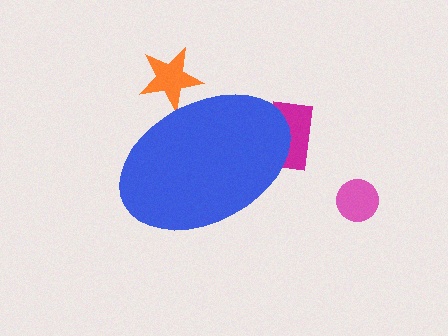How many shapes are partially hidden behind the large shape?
2 shapes are partially hidden.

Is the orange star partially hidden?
Yes, the orange star is partially hidden behind the blue ellipse.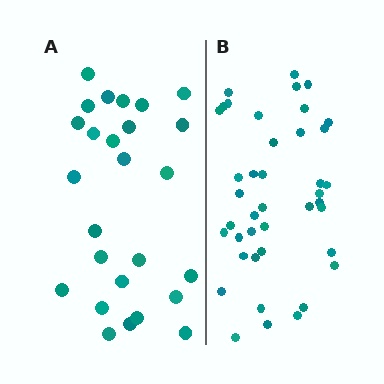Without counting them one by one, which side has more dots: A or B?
Region B (the right region) has more dots.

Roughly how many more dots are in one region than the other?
Region B has approximately 15 more dots than region A.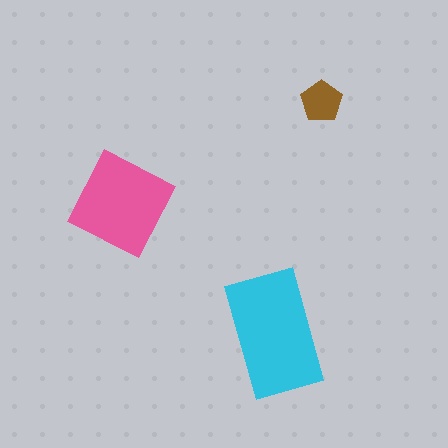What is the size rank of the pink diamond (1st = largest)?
2nd.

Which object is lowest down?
The cyan rectangle is bottommost.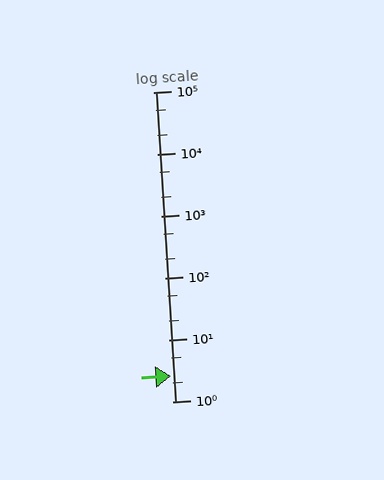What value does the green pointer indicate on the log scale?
The pointer indicates approximately 2.6.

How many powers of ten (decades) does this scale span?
The scale spans 5 decades, from 1 to 100000.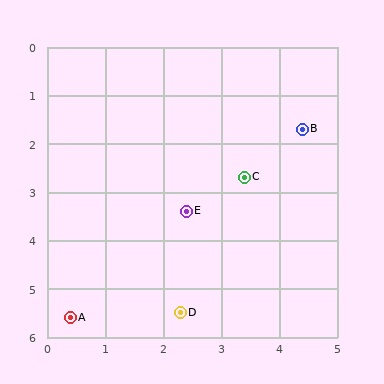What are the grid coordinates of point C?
Point C is at approximately (3.4, 2.7).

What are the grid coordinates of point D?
Point D is at approximately (2.3, 5.5).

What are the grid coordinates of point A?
Point A is at approximately (0.4, 5.6).